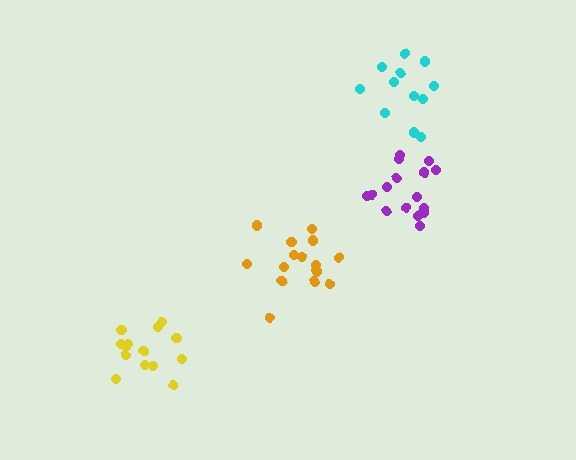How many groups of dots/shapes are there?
There are 4 groups.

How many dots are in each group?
Group 1: 14 dots, Group 2: 12 dots, Group 3: 16 dots, Group 4: 16 dots (58 total).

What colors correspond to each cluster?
The clusters are colored: yellow, cyan, orange, purple.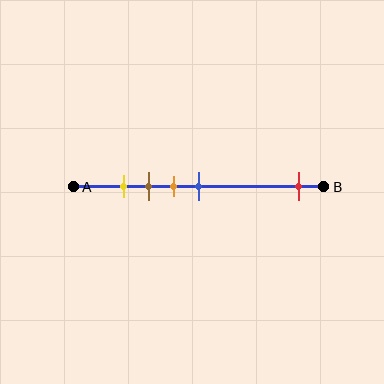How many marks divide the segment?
There are 5 marks dividing the segment.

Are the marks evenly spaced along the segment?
No, the marks are not evenly spaced.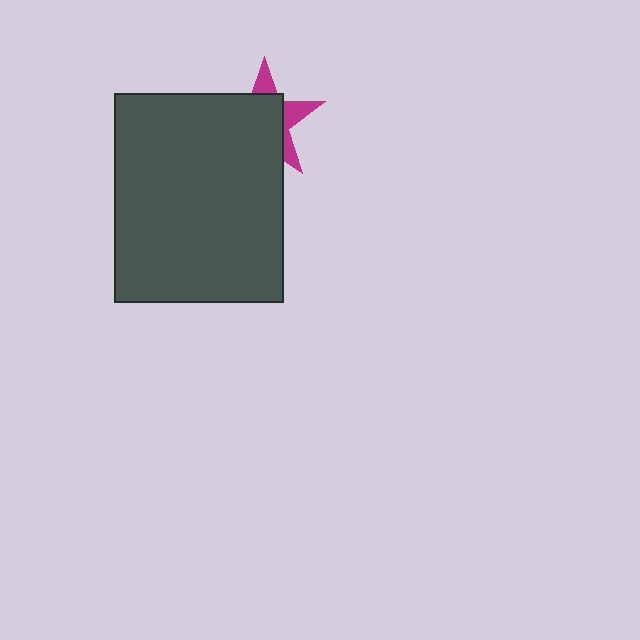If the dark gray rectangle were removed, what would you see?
You would see the complete magenta star.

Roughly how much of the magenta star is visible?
A small part of it is visible (roughly 32%).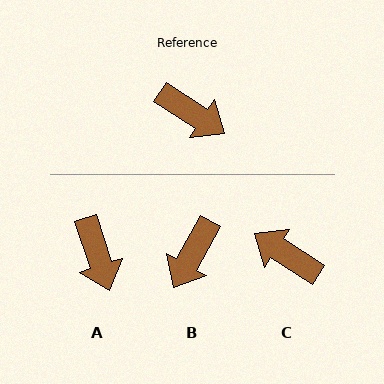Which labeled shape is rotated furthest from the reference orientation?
C, about 180 degrees away.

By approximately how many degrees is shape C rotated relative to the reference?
Approximately 180 degrees counter-clockwise.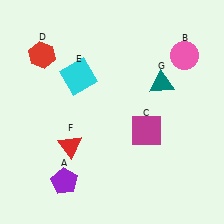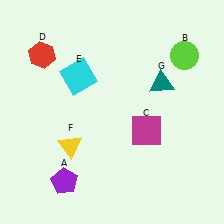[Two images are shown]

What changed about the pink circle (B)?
In Image 1, B is pink. In Image 2, it changed to lime.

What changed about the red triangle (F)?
In Image 1, F is red. In Image 2, it changed to yellow.